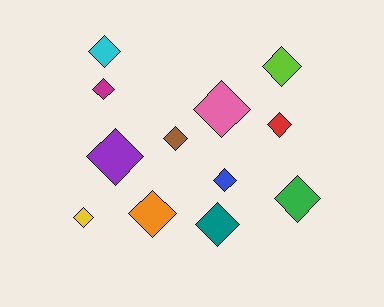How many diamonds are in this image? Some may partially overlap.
There are 12 diamonds.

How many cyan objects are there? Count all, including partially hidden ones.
There is 1 cyan object.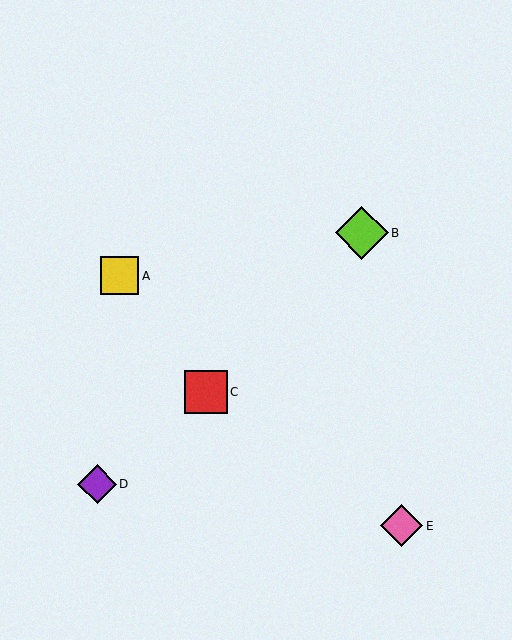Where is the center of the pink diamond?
The center of the pink diamond is at (402, 526).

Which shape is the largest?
The lime diamond (labeled B) is the largest.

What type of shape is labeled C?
Shape C is a red square.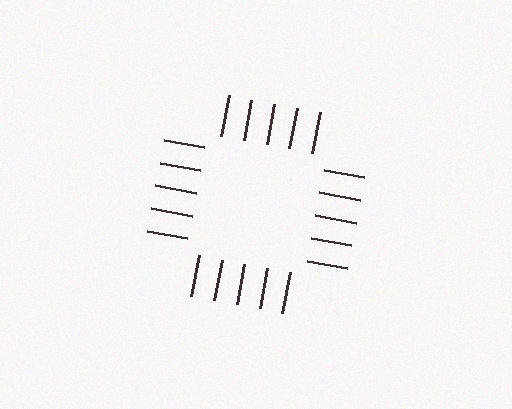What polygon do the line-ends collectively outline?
An illusory square — the line segments terminate on its edges but no continuous stroke is drawn.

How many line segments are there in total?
20 — 5 along each of the 4 edges.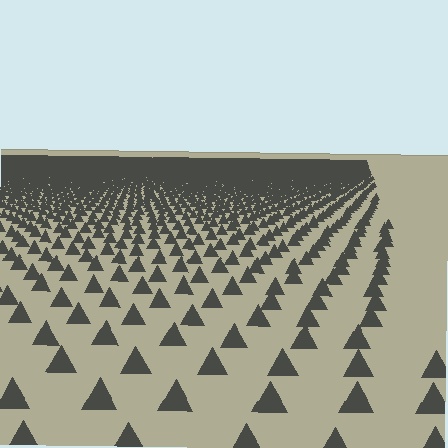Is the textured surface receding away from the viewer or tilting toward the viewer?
The surface is receding away from the viewer. Texture elements get smaller and denser toward the top.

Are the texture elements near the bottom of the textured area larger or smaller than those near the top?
Larger. Near the bottom, elements are closer to the viewer and appear at a bigger on-screen size.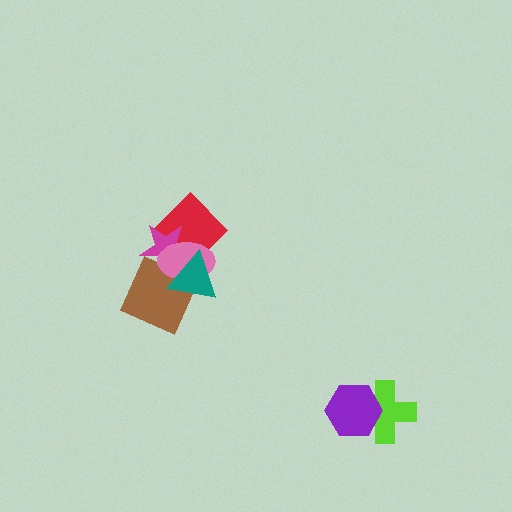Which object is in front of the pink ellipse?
The teal triangle is in front of the pink ellipse.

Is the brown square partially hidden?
Yes, it is partially covered by another shape.